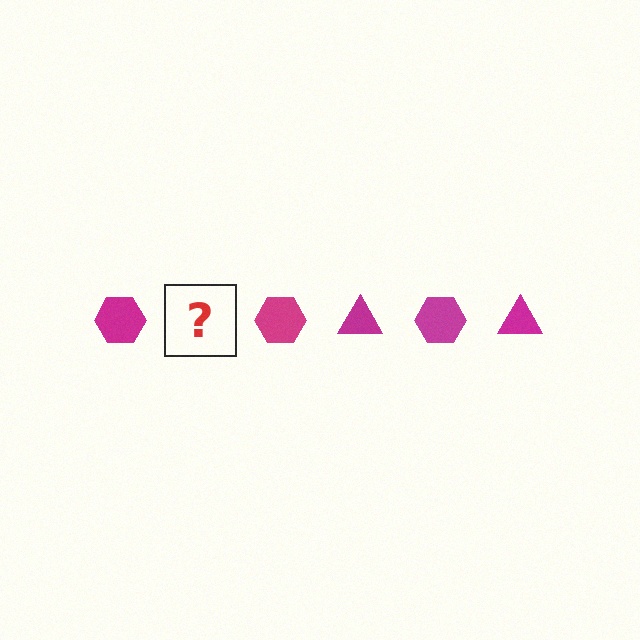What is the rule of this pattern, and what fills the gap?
The rule is that the pattern cycles through hexagon, triangle shapes in magenta. The gap should be filled with a magenta triangle.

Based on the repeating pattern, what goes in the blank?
The blank should be a magenta triangle.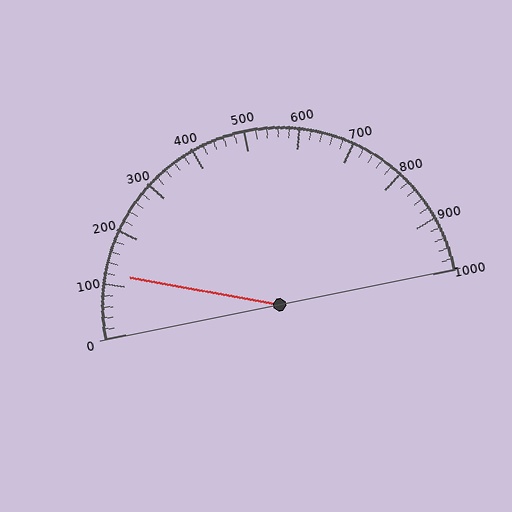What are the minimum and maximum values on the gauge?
The gauge ranges from 0 to 1000.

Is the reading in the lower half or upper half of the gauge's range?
The reading is in the lower half of the range (0 to 1000).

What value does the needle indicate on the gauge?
The needle indicates approximately 120.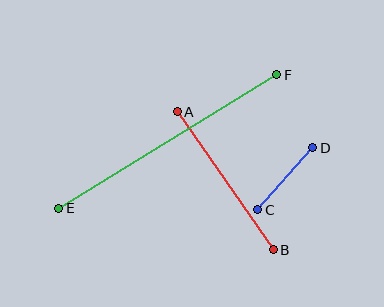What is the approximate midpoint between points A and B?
The midpoint is at approximately (225, 181) pixels.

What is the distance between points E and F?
The distance is approximately 256 pixels.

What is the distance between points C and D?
The distance is approximately 83 pixels.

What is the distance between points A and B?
The distance is approximately 168 pixels.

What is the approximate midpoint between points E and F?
The midpoint is at approximately (168, 141) pixels.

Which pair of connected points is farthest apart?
Points E and F are farthest apart.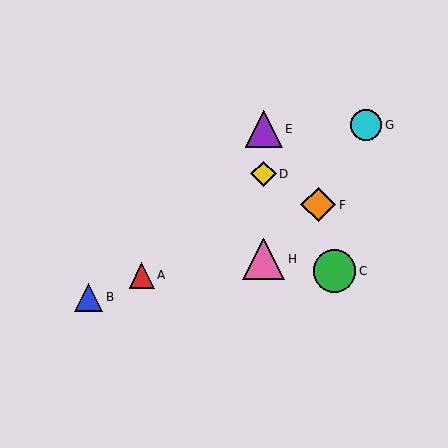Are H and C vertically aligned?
No, H is at x≈264 and C is at x≈334.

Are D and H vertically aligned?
Yes, both are at x≈264.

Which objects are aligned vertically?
Objects D, E, H are aligned vertically.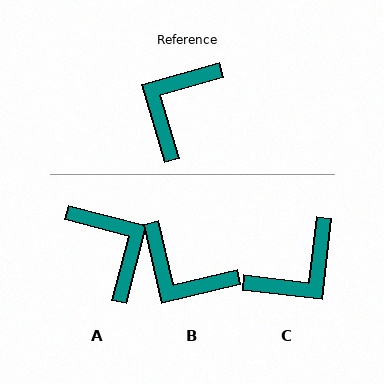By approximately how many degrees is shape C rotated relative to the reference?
Approximately 158 degrees counter-clockwise.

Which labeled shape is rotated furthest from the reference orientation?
C, about 158 degrees away.